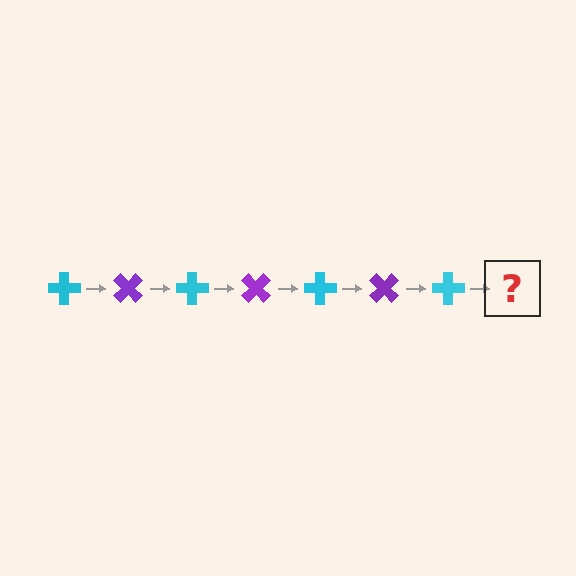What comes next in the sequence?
The next element should be a purple cross, rotated 315 degrees from the start.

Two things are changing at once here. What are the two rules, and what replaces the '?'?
The two rules are that it rotates 45 degrees each step and the color cycles through cyan and purple. The '?' should be a purple cross, rotated 315 degrees from the start.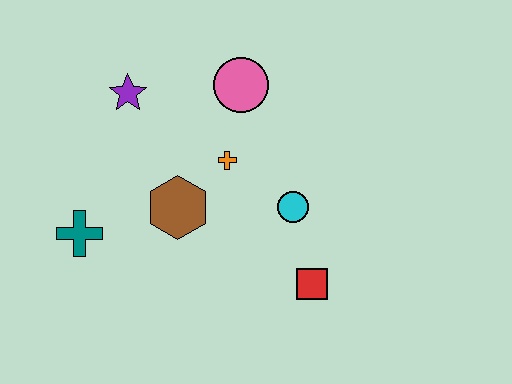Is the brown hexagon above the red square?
Yes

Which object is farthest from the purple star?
The red square is farthest from the purple star.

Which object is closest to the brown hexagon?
The orange cross is closest to the brown hexagon.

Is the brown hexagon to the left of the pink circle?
Yes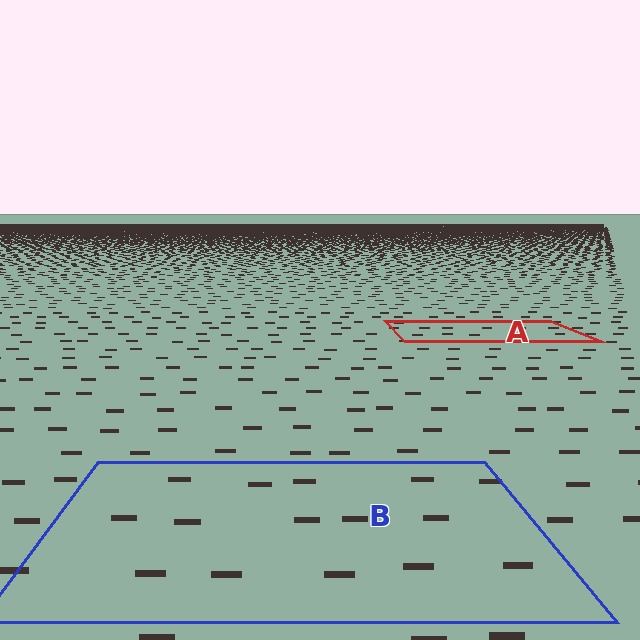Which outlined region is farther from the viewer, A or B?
Region A is farther from the viewer — the texture elements inside it appear smaller and more densely packed.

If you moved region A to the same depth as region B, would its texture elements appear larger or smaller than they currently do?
They would appear larger. At a closer depth, the same texture elements are projected at a bigger on-screen size.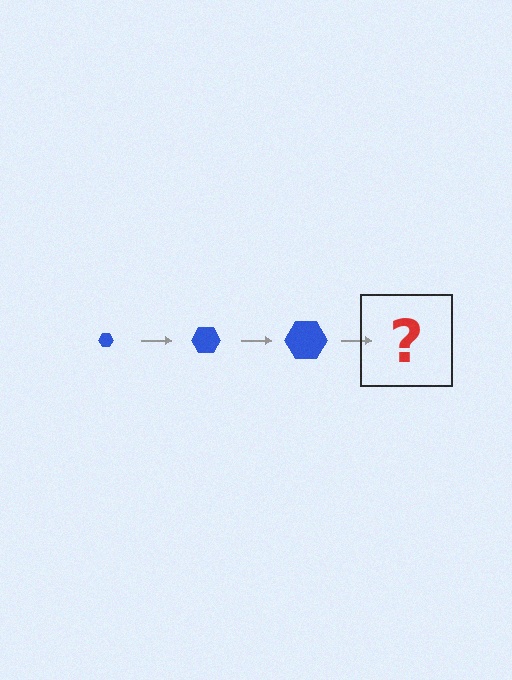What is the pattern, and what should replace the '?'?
The pattern is that the hexagon gets progressively larger each step. The '?' should be a blue hexagon, larger than the previous one.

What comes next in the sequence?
The next element should be a blue hexagon, larger than the previous one.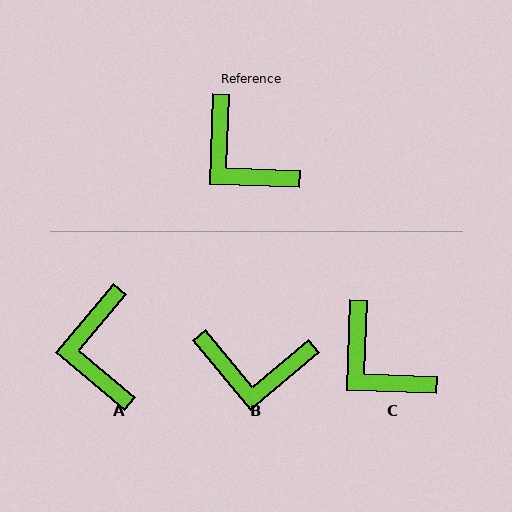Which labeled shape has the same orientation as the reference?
C.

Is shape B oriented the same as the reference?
No, it is off by about 42 degrees.